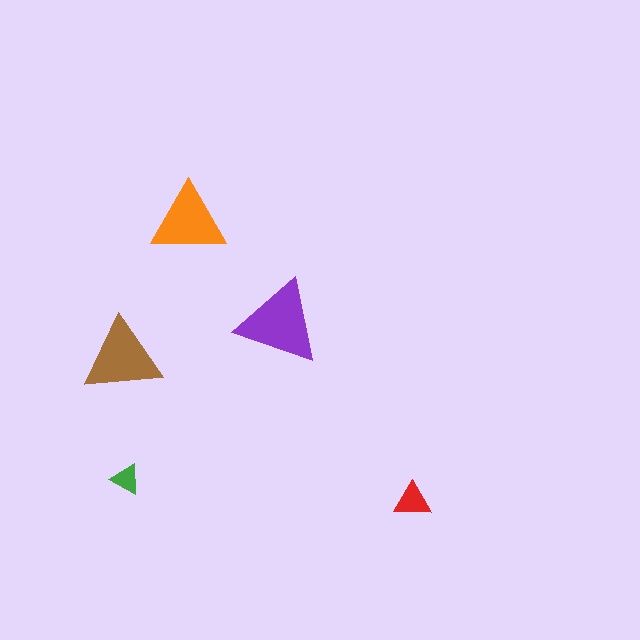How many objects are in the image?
There are 5 objects in the image.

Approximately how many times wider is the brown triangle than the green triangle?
About 2.5 times wider.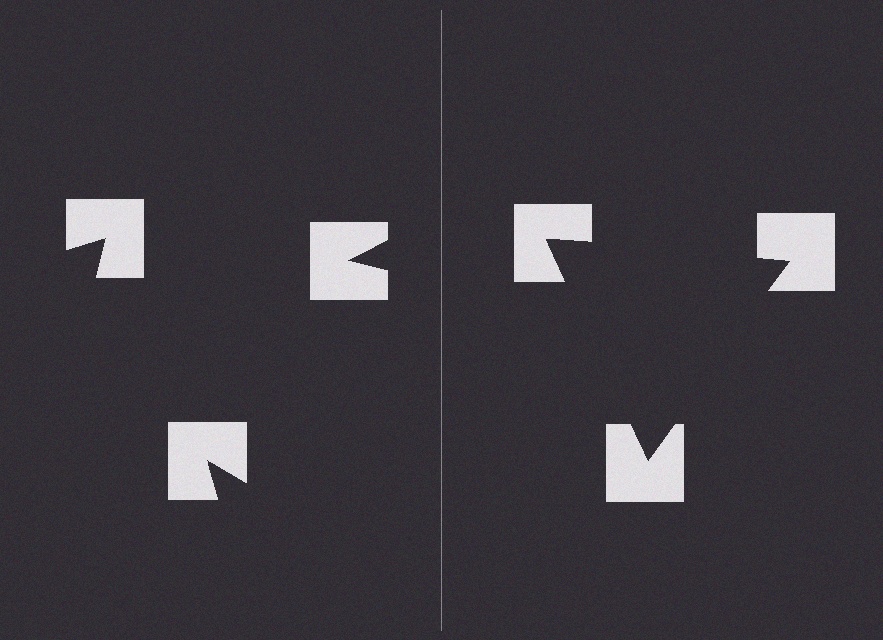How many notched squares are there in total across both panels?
6 — 3 on each side.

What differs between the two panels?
The notched squares are positioned identically on both sides; only the wedge orientations differ. On the right they align to a triangle; on the left they are misaligned.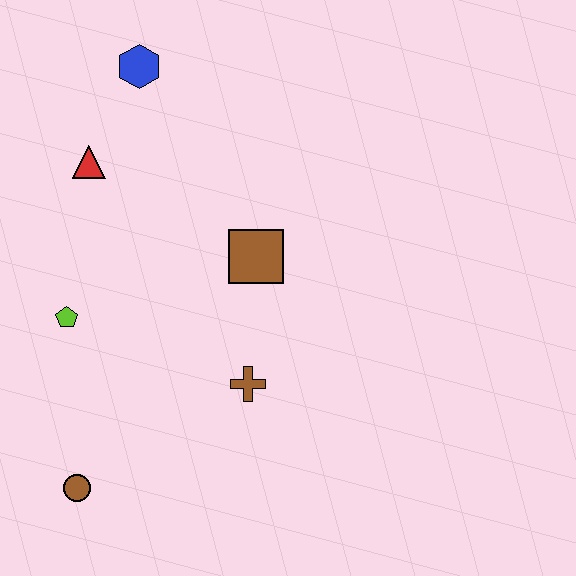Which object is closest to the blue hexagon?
The red triangle is closest to the blue hexagon.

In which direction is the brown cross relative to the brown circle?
The brown cross is to the right of the brown circle.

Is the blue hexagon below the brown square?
No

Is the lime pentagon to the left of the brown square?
Yes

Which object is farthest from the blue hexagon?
The brown circle is farthest from the blue hexagon.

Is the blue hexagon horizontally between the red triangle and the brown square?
Yes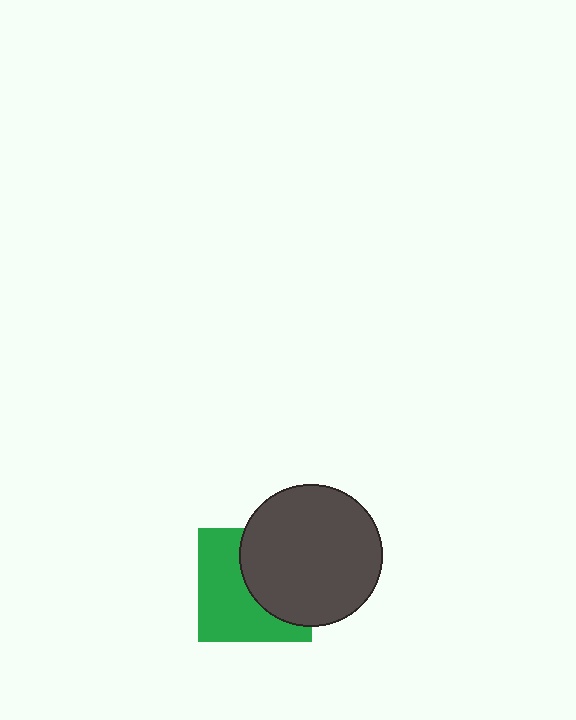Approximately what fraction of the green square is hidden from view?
Roughly 47% of the green square is hidden behind the dark gray circle.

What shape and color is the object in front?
The object in front is a dark gray circle.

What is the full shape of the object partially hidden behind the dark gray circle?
The partially hidden object is a green square.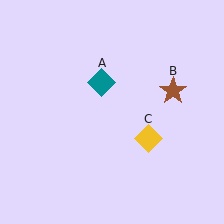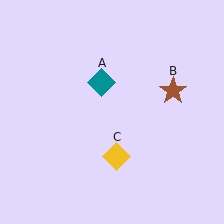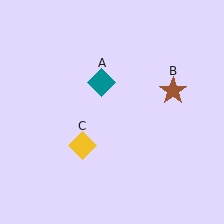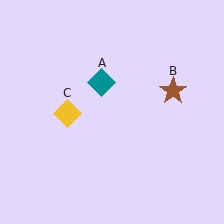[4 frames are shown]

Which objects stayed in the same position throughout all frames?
Teal diamond (object A) and brown star (object B) remained stationary.